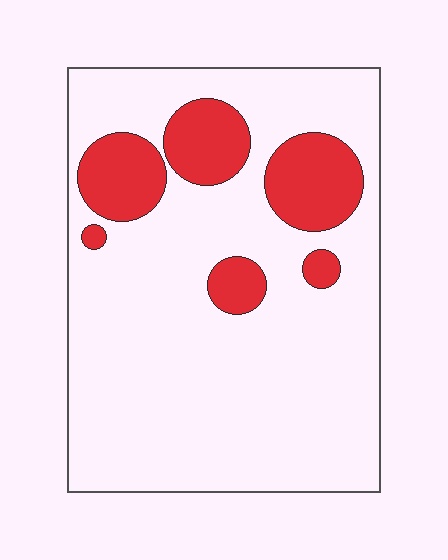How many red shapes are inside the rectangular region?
6.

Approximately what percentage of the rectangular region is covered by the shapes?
Approximately 20%.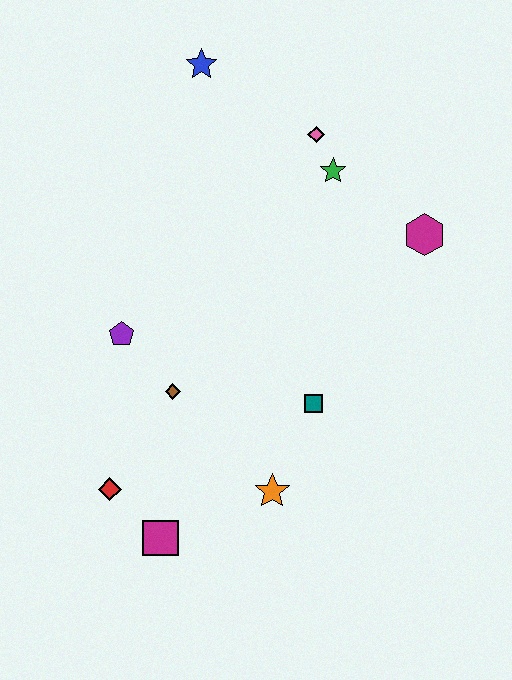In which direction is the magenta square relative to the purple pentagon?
The magenta square is below the purple pentagon.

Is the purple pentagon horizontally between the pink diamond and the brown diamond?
No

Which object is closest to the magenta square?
The red diamond is closest to the magenta square.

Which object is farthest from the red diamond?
The blue star is farthest from the red diamond.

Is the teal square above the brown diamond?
No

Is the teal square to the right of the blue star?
Yes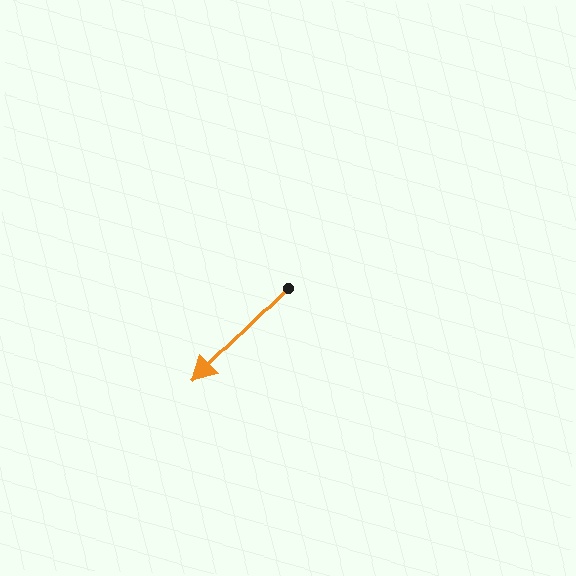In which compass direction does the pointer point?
Southwest.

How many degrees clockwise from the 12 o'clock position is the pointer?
Approximately 225 degrees.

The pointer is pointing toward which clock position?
Roughly 7 o'clock.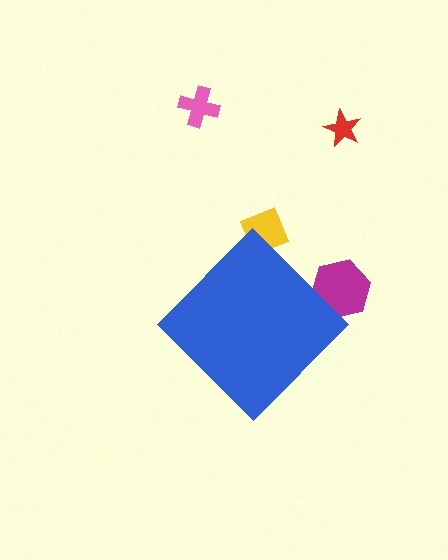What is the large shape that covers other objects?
A blue diamond.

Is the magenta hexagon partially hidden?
Yes, the magenta hexagon is partially hidden behind the blue diamond.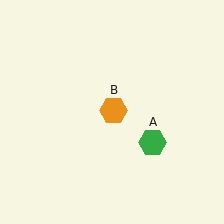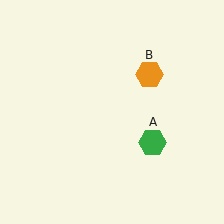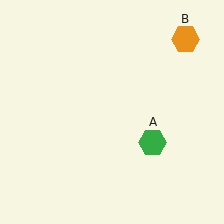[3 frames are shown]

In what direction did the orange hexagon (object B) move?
The orange hexagon (object B) moved up and to the right.